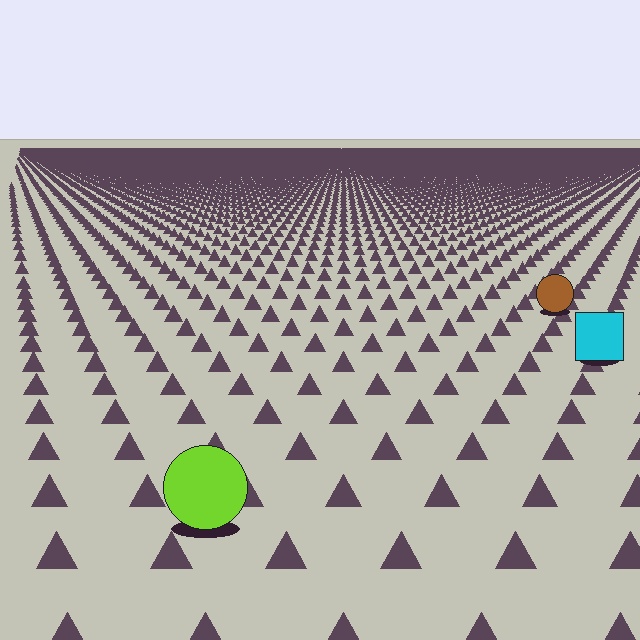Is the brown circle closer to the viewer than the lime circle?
No. The lime circle is closer — you can tell from the texture gradient: the ground texture is coarser near it.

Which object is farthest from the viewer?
The brown circle is farthest from the viewer. It appears smaller and the ground texture around it is denser.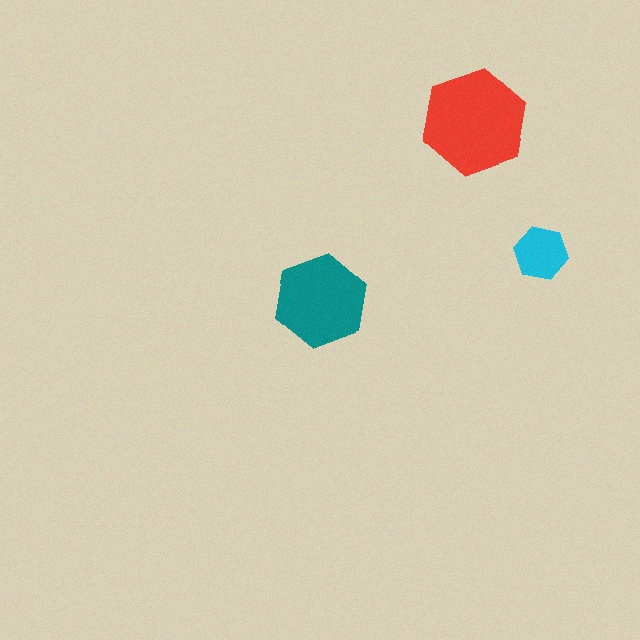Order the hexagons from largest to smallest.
the red one, the teal one, the cyan one.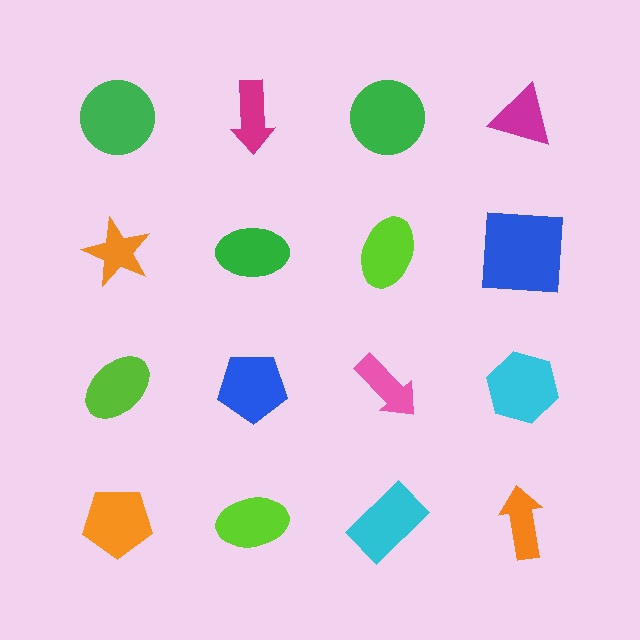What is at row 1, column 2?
A magenta arrow.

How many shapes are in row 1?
4 shapes.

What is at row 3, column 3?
A pink arrow.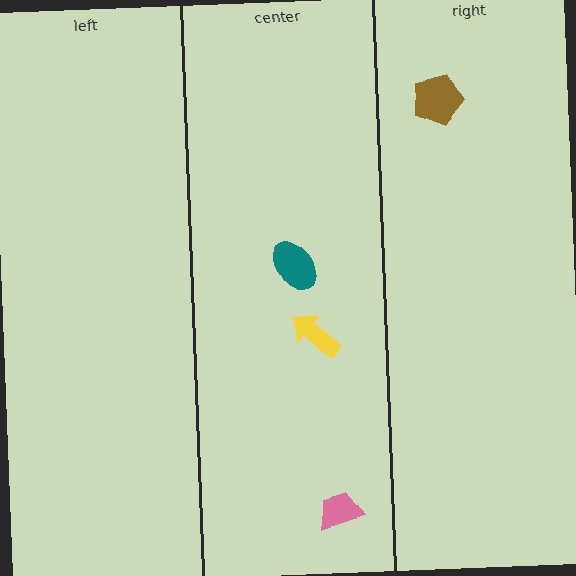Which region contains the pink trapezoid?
The center region.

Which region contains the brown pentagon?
The right region.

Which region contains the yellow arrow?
The center region.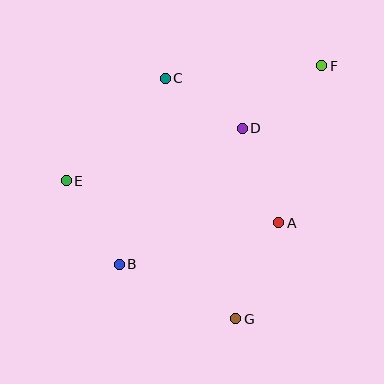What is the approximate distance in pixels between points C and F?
The distance between C and F is approximately 157 pixels.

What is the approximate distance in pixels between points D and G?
The distance between D and G is approximately 191 pixels.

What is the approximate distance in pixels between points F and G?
The distance between F and G is approximately 267 pixels.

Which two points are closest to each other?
Points C and D are closest to each other.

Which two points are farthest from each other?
Points B and F are farthest from each other.